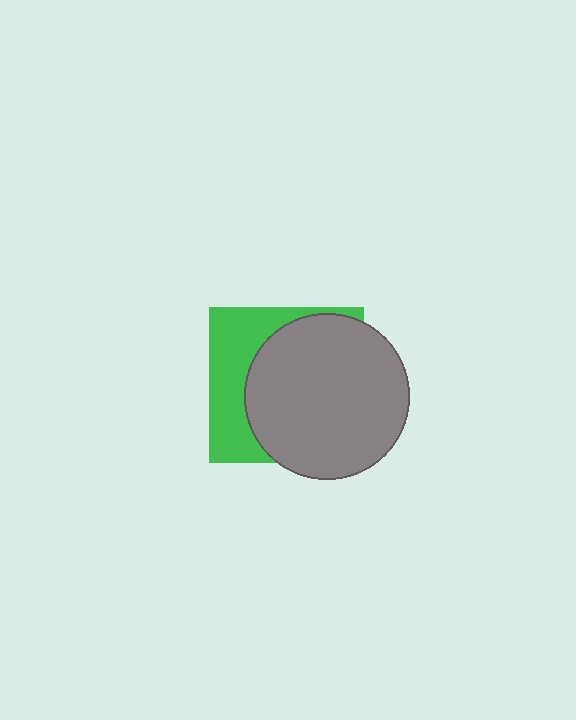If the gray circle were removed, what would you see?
You would see the complete green square.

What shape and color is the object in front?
The object in front is a gray circle.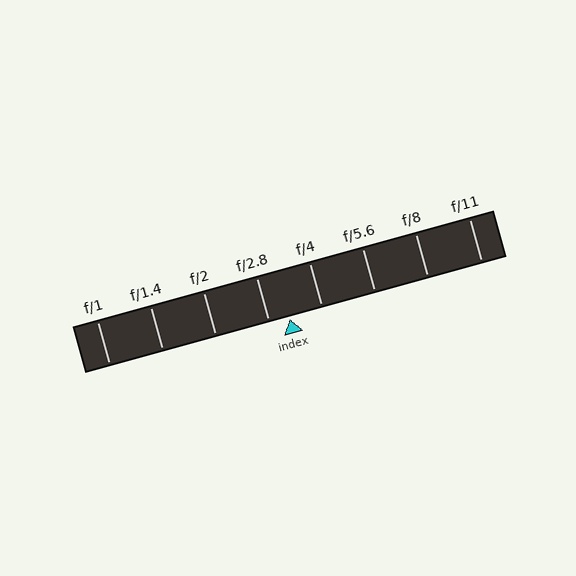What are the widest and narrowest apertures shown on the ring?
The widest aperture shown is f/1 and the narrowest is f/11.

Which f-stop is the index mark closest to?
The index mark is closest to f/2.8.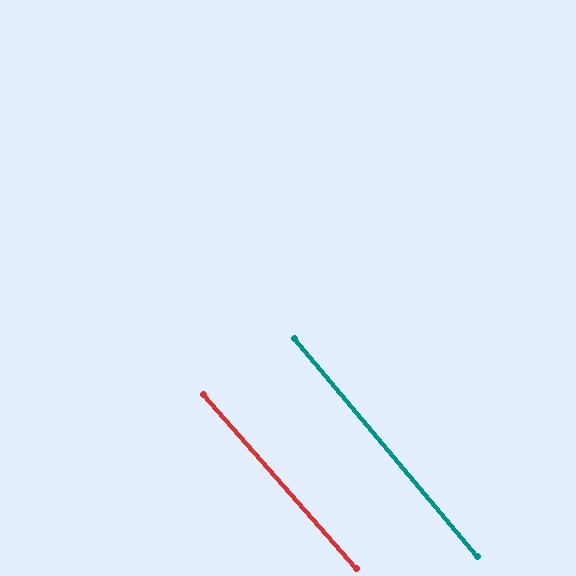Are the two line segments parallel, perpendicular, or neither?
Parallel — their directions differ by only 1.3°.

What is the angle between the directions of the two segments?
Approximately 1 degree.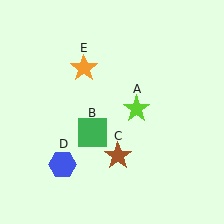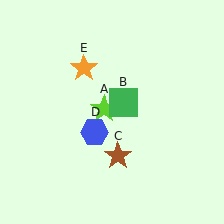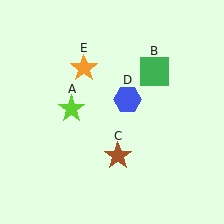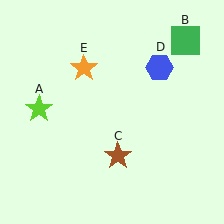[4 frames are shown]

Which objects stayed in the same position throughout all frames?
Brown star (object C) and orange star (object E) remained stationary.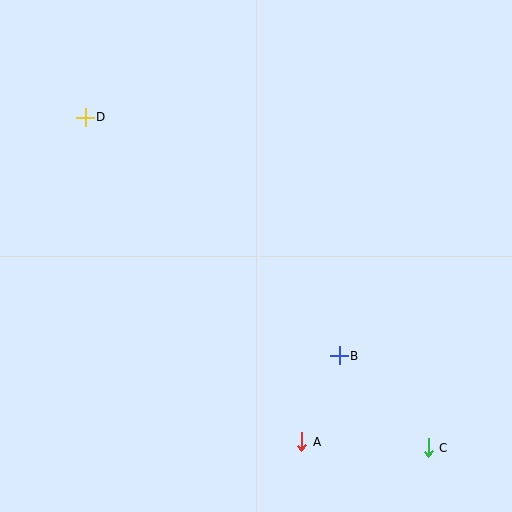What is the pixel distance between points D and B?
The distance between D and B is 348 pixels.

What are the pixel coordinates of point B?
Point B is at (339, 356).